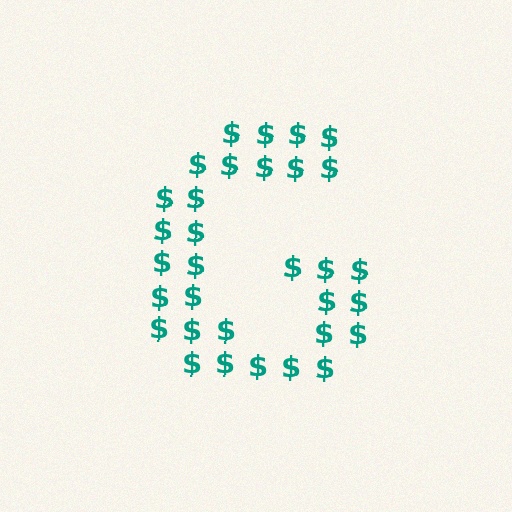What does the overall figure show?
The overall figure shows the letter G.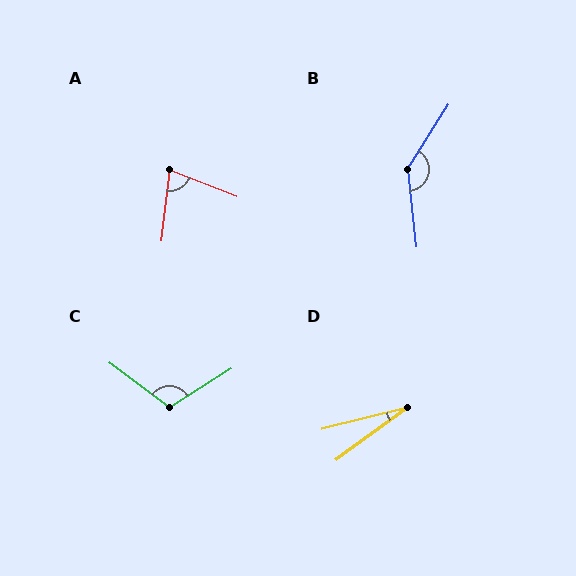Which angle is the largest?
B, at approximately 142 degrees.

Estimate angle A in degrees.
Approximately 75 degrees.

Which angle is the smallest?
D, at approximately 23 degrees.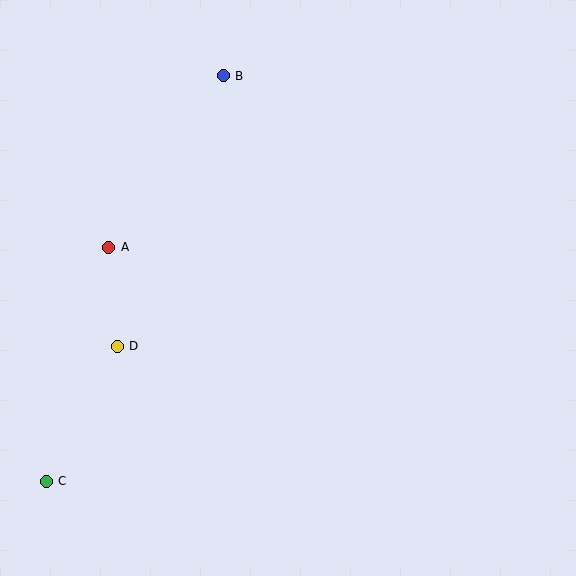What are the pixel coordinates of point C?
Point C is at (46, 482).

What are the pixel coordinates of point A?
Point A is at (109, 247).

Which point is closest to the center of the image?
Point D at (117, 346) is closest to the center.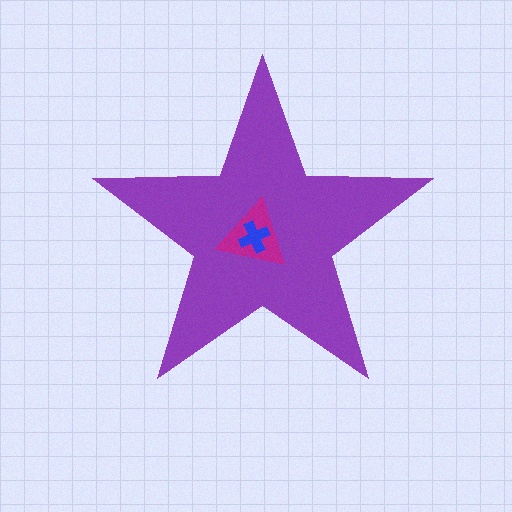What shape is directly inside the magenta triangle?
The blue cross.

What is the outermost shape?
The purple star.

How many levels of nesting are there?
3.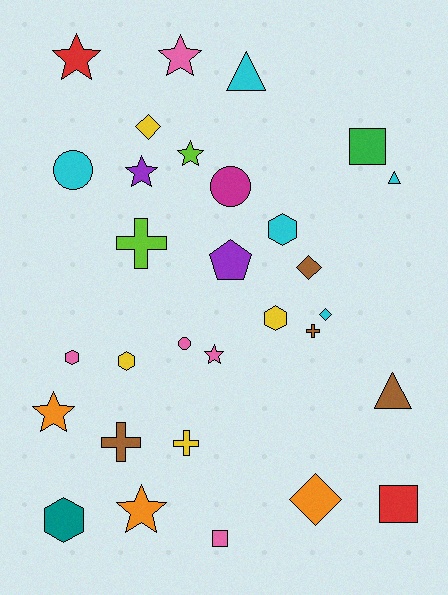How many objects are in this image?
There are 30 objects.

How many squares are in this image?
There are 3 squares.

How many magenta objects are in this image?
There is 1 magenta object.